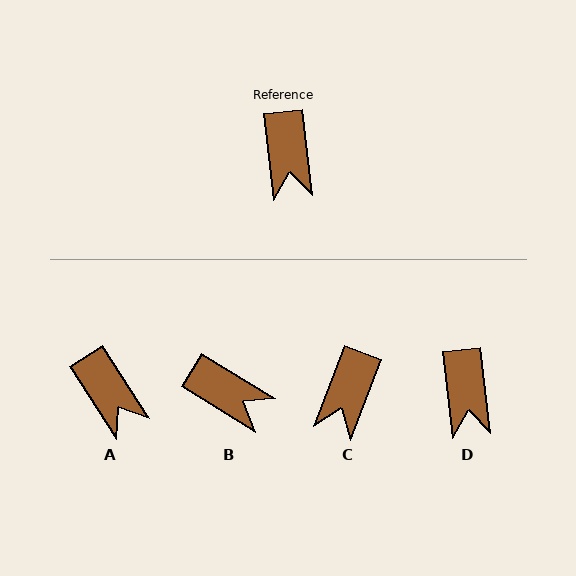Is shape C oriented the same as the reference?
No, it is off by about 28 degrees.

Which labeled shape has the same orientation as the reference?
D.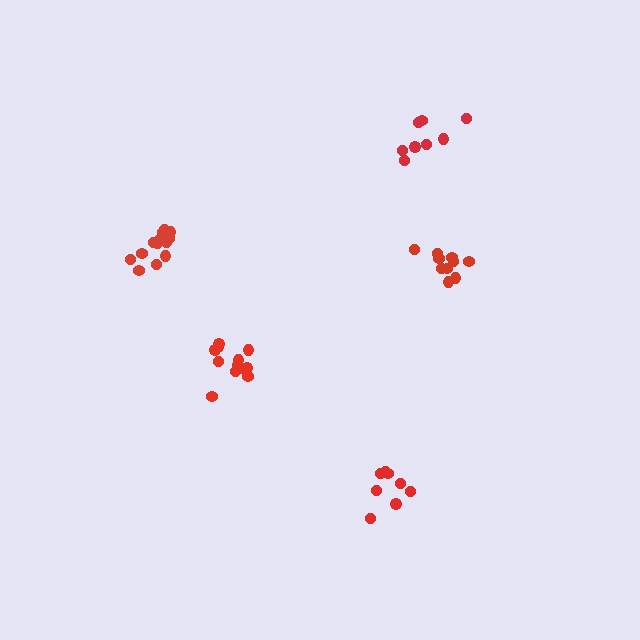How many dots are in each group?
Group 1: 10 dots, Group 2: 13 dots, Group 3: 8 dots, Group 4: 8 dots, Group 5: 12 dots (51 total).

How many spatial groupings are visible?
There are 5 spatial groupings.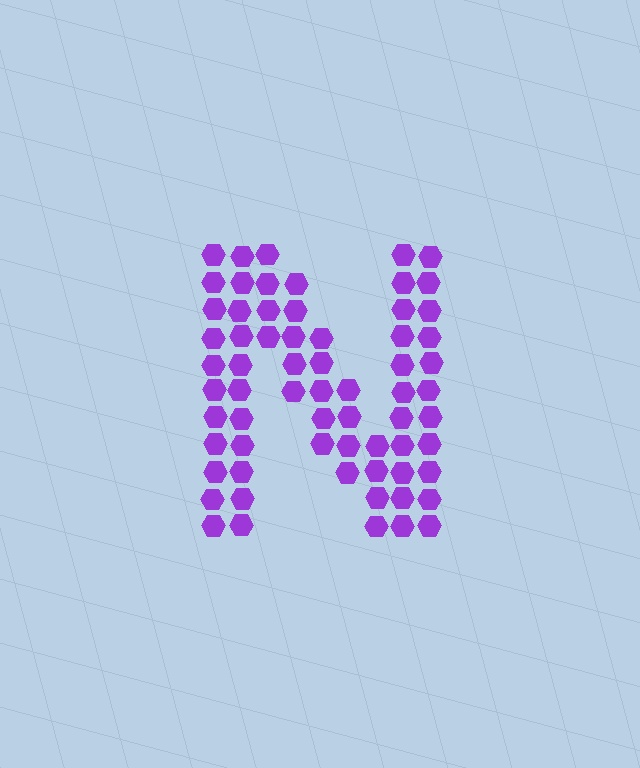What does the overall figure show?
The overall figure shows the letter N.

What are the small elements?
The small elements are hexagons.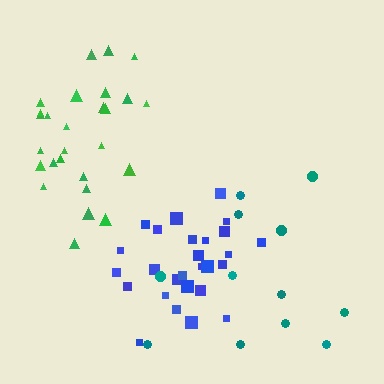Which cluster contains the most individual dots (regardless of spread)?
Green (27).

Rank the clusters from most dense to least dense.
blue, green, teal.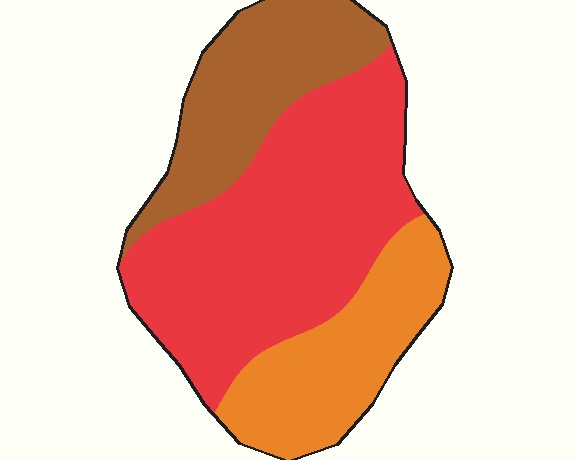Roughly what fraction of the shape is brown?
Brown takes up about one quarter (1/4) of the shape.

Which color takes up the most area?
Red, at roughly 50%.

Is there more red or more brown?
Red.